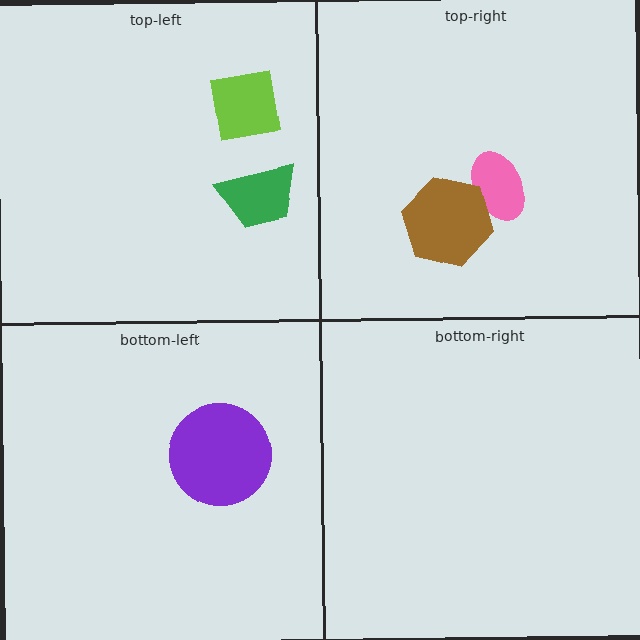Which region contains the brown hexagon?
The top-right region.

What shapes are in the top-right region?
The pink ellipse, the brown hexagon.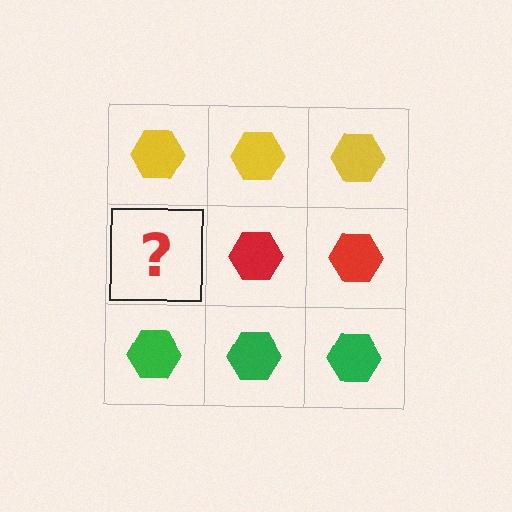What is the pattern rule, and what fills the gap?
The rule is that each row has a consistent color. The gap should be filled with a red hexagon.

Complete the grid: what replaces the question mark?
The question mark should be replaced with a red hexagon.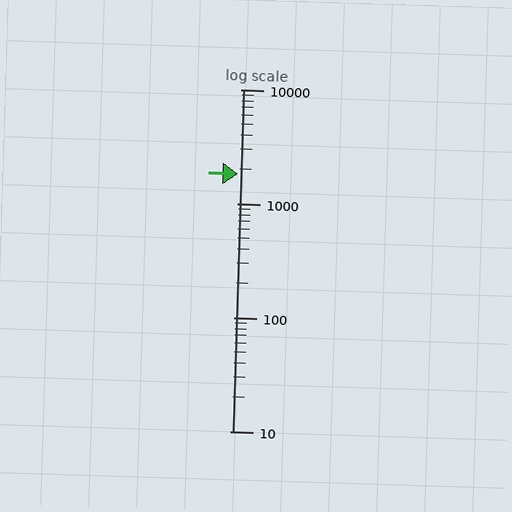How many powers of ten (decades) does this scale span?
The scale spans 3 decades, from 10 to 10000.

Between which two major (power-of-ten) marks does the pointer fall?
The pointer is between 1000 and 10000.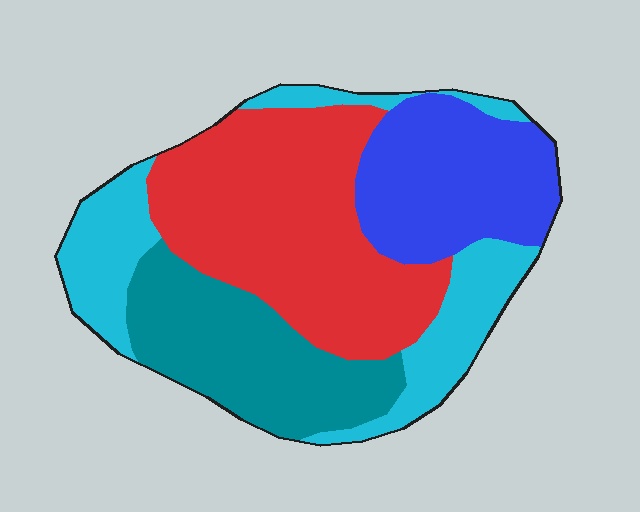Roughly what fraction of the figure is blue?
Blue takes up about one fifth (1/5) of the figure.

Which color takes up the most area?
Red, at roughly 35%.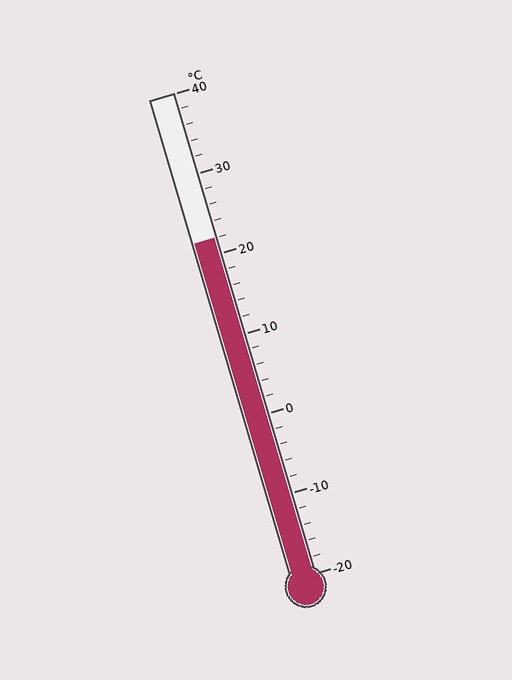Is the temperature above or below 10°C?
The temperature is above 10°C.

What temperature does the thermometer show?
The thermometer shows approximately 22°C.